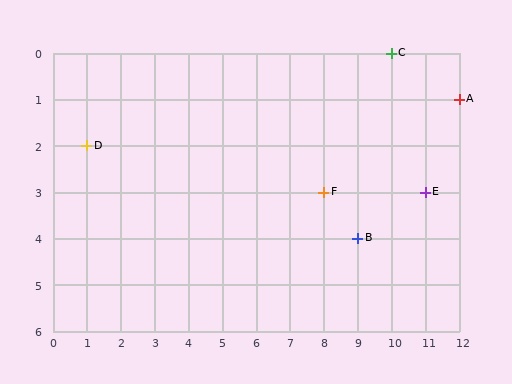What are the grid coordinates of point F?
Point F is at grid coordinates (8, 3).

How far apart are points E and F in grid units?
Points E and F are 3 columns apart.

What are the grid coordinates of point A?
Point A is at grid coordinates (12, 1).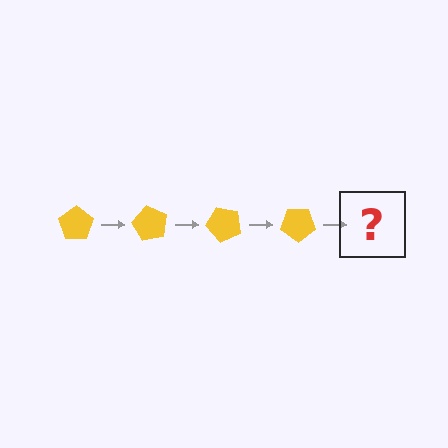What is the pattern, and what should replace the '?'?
The pattern is that the pentagon rotates 60 degrees each step. The '?' should be a yellow pentagon rotated 240 degrees.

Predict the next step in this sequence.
The next step is a yellow pentagon rotated 240 degrees.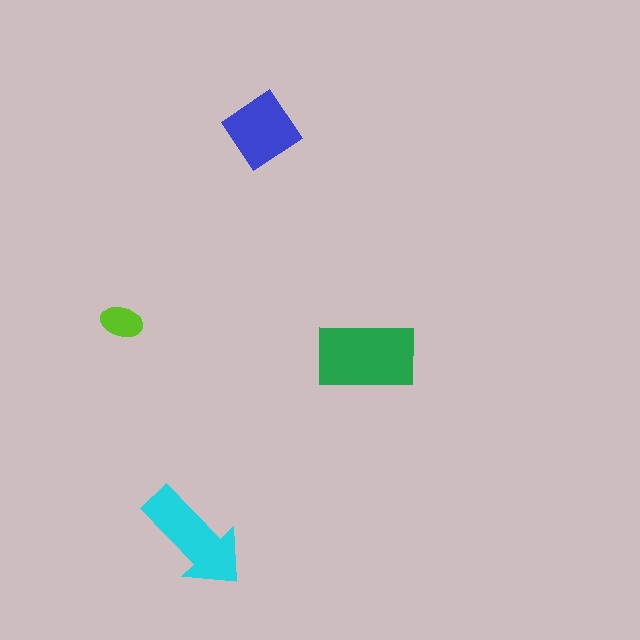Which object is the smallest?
The lime ellipse.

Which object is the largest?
The green rectangle.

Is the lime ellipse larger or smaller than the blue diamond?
Smaller.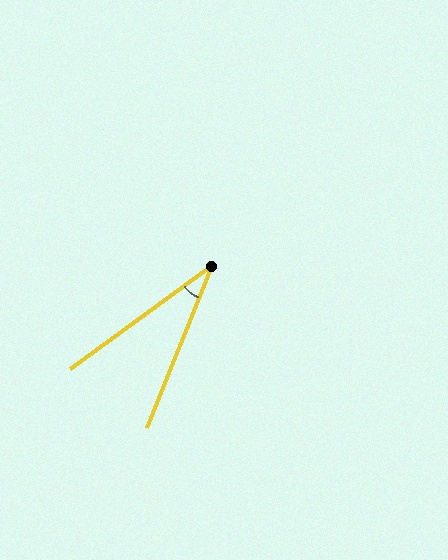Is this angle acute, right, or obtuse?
It is acute.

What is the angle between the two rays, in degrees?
Approximately 32 degrees.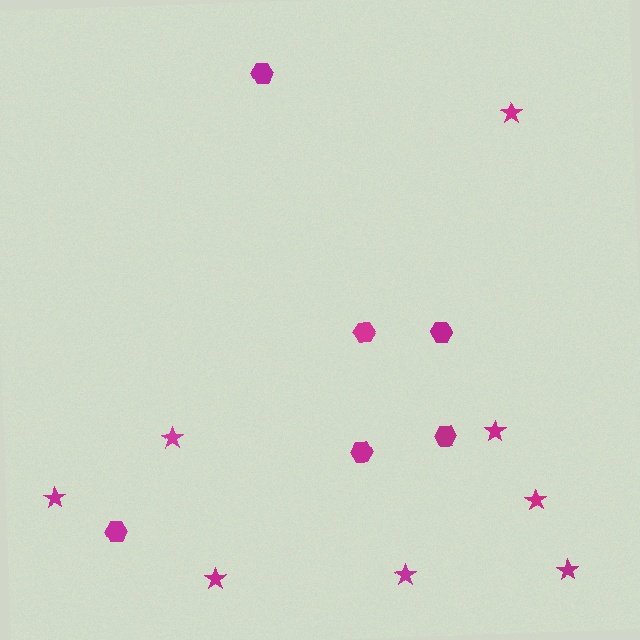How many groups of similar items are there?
There are 2 groups: one group of hexagons (6) and one group of stars (8).